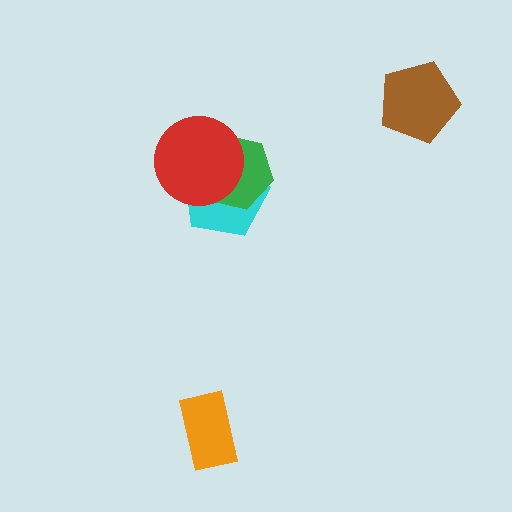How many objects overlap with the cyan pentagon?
2 objects overlap with the cyan pentagon.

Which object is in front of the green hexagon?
The red circle is in front of the green hexagon.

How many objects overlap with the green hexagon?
2 objects overlap with the green hexagon.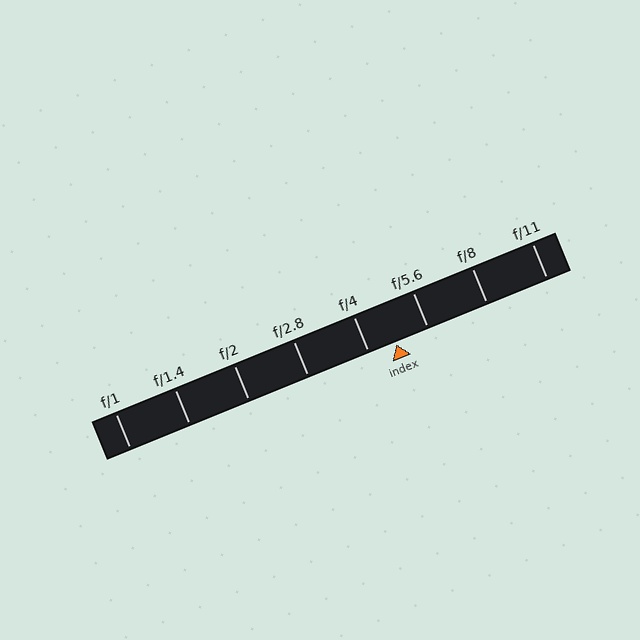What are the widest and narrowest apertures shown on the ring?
The widest aperture shown is f/1 and the narrowest is f/11.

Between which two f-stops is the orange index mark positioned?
The index mark is between f/4 and f/5.6.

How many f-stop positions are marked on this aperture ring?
There are 8 f-stop positions marked.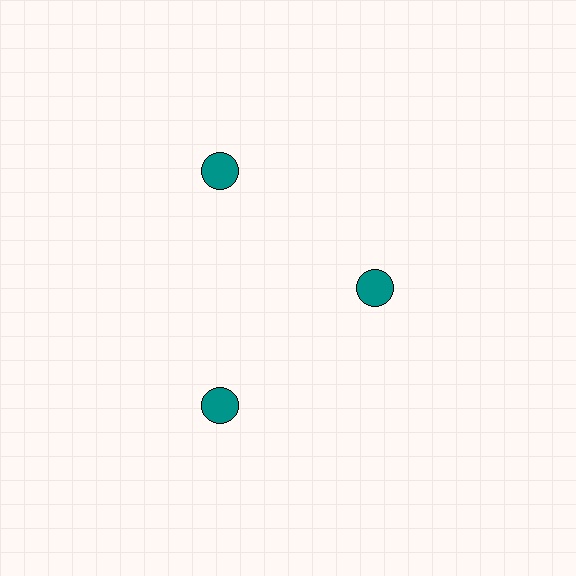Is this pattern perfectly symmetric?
No. The 3 teal circles are arranged in a ring, but one element near the 3 o'clock position is pulled inward toward the center, breaking the 3-fold rotational symmetry.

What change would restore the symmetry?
The symmetry would be restored by moving it outward, back onto the ring so that all 3 circles sit at equal angles and equal distance from the center.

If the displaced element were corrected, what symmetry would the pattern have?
It would have 3-fold rotational symmetry — the pattern would map onto itself every 120 degrees.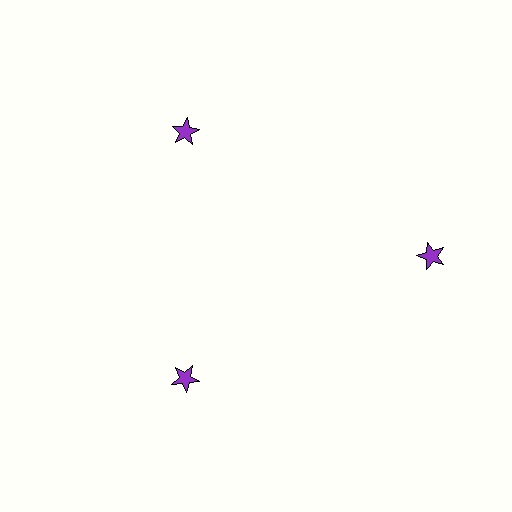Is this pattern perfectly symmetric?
No. The 3 purple stars are arranged in a ring, but one element near the 3 o'clock position is pushed outward from the center, breaking the 3-fold rotational symmetry.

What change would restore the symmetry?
The symmetry would be restored by moving it inward, back onto the ring so that all 3 stars sit at equal angles and equal distance from the center.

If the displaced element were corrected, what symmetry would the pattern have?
It would have 3-fold rotational symmetry — the pattern would map onto itself every 120 degrees.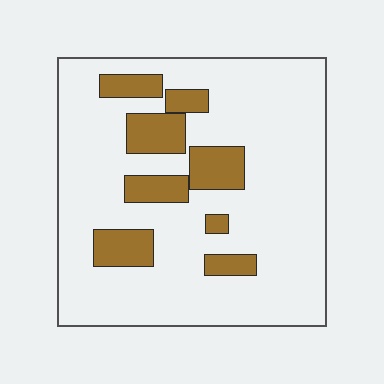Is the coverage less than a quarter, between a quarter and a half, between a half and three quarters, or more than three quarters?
Less than a quarter.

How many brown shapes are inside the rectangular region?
8.